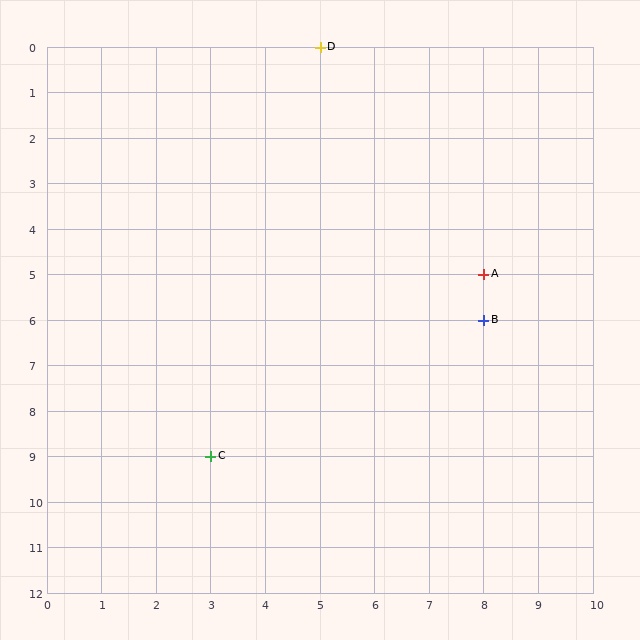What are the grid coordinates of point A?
Point A is at grid coordinates (8, 5).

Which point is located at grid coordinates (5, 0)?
Point D is at (5, 0).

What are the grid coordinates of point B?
Point B is at grid coordinates (8, 6).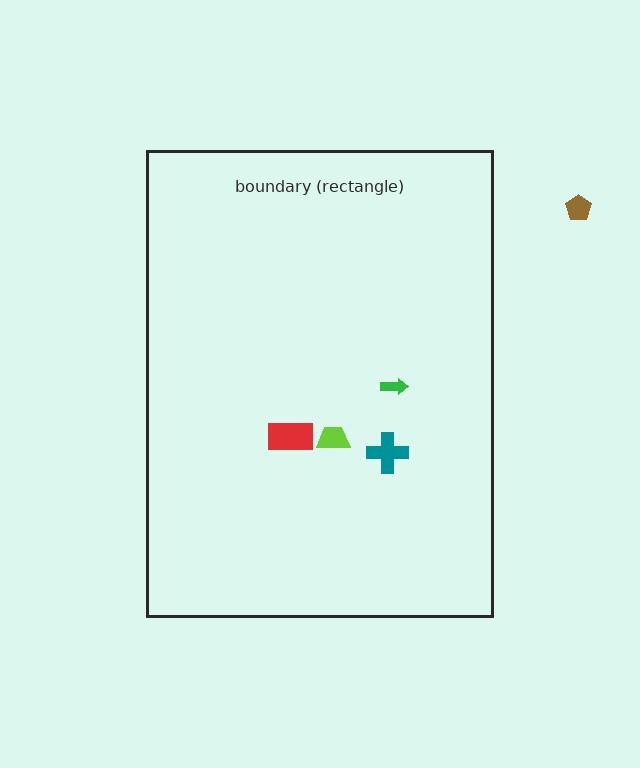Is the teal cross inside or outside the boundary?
Inside.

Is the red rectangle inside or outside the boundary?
Inside.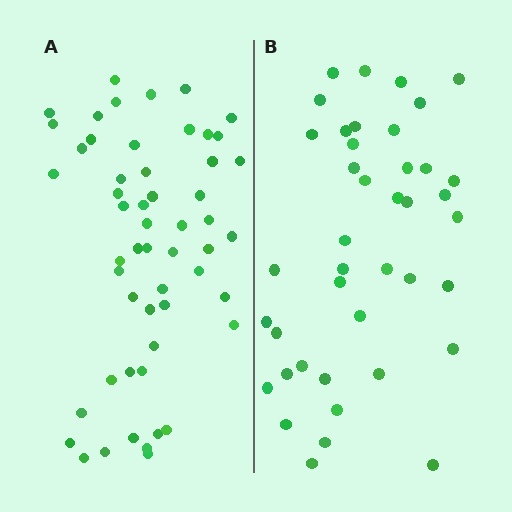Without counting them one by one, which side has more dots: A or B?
Region A (the left region) has more dots.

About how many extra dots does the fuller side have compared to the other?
Region A has approximately 15 more dots than region B.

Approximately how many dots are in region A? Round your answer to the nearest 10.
About 50 dots. (The exact count is 54, which rounds to 50.)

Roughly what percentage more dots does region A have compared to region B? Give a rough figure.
About 30% more.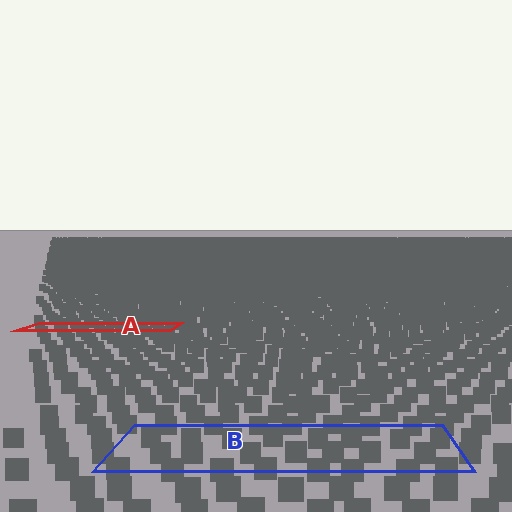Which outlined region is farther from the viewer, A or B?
Region A is farther from the viewer — the texture elements inside it appear smaller and more densely packed.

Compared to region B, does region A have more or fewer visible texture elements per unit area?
Region A has more texture elements per unit area — they are packed more densely because it is farther away.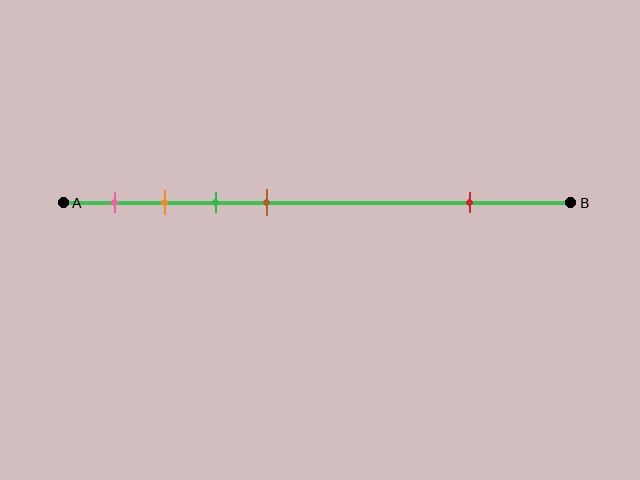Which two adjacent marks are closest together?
The orange and green marks are the closest adjacent pair.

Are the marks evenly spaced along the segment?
No, the marks are not evenly spaced.